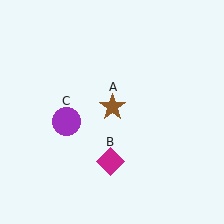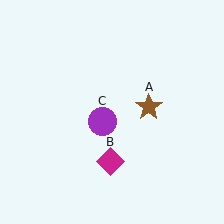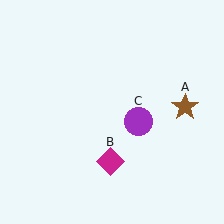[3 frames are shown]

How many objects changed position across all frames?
2 objects changed position: brown star (object A), purple circle (object C).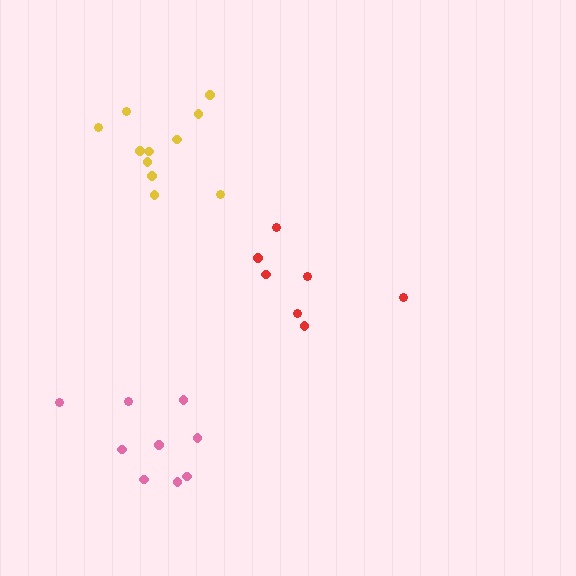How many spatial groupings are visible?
There are 3 spatial groupings.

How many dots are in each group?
Group 1: 7 dots, Group 2: 9 dots, Group 3: 11 dots (27 total).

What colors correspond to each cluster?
The clusters are colored: red, pink, yellow.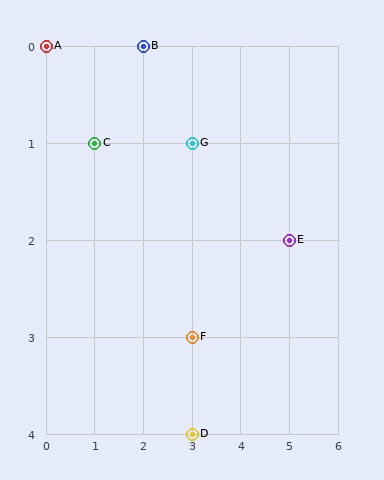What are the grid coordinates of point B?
Point B is at grid coordinates (2, 0).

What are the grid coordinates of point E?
Point E is at grid coordinates (5, 2).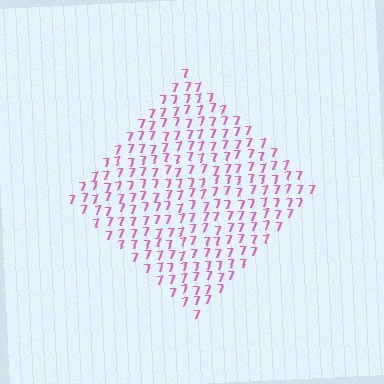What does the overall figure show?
The overall figure shows a diamond.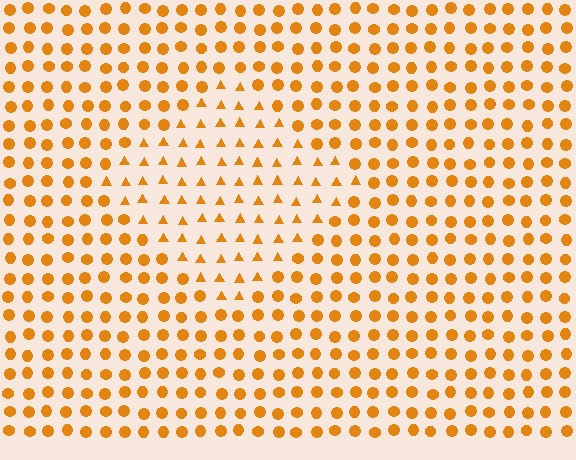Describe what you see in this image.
The image is filled with small orange elements arranged in a uniform grid. A diamond-shaped region contains triangles, while the surrounding area contains circles. The boundary is defined purely by the change in element shape.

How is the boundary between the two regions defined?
The boundary is defined by a change in element shape: triangles inside vs. circles outside. All elements share the same color and spacing.